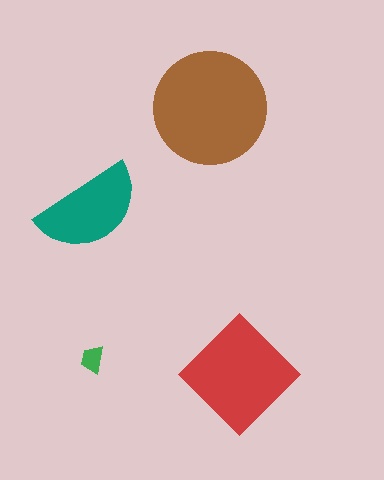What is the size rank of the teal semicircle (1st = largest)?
3rd.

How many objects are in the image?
There are 4 objects in the image.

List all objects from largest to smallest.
The brown circle, the red diamond, the teal semicircle, the green trapezoid.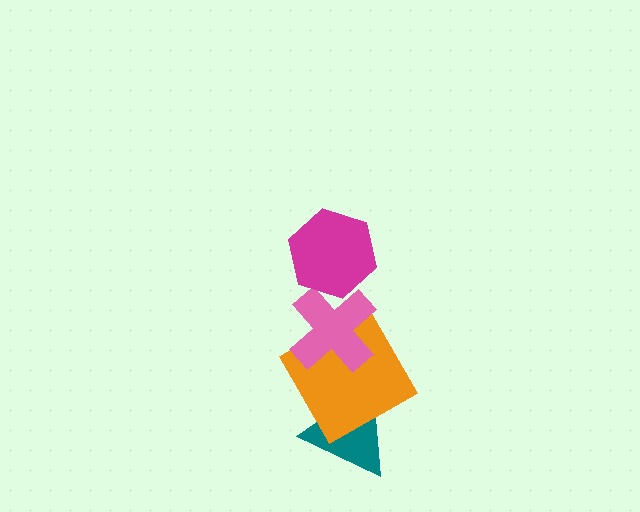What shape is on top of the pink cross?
The magenta hexagon is on top of the pink cross.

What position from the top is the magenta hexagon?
The magenta hexagon is 1st from the top.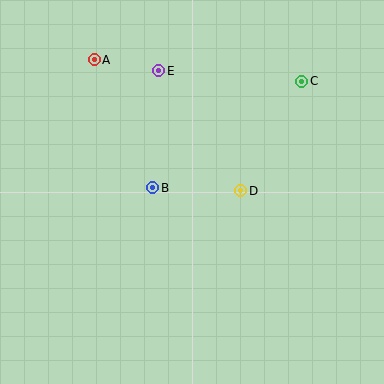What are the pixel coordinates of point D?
Point D is at (241, 191).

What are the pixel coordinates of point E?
Point E is at (159, 71).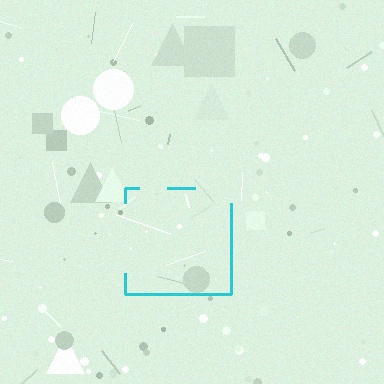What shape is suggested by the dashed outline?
The dashed outline suggests a square.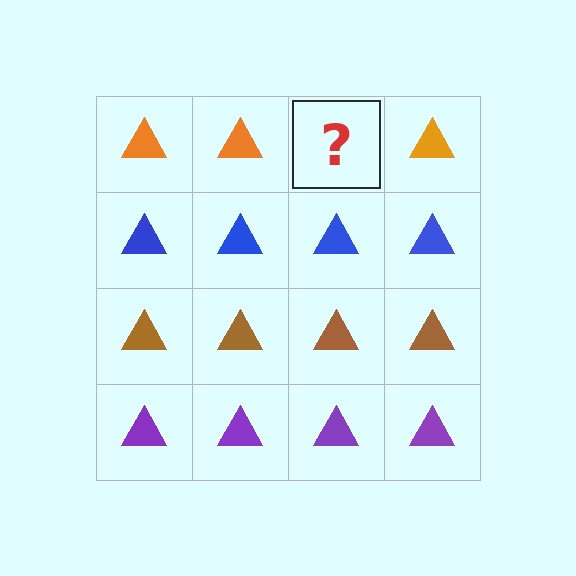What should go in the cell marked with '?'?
The missing cell should contain an orange triangle.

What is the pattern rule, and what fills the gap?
The rule is that each row has a consistent color. The gap should be filled with an orange triangle.